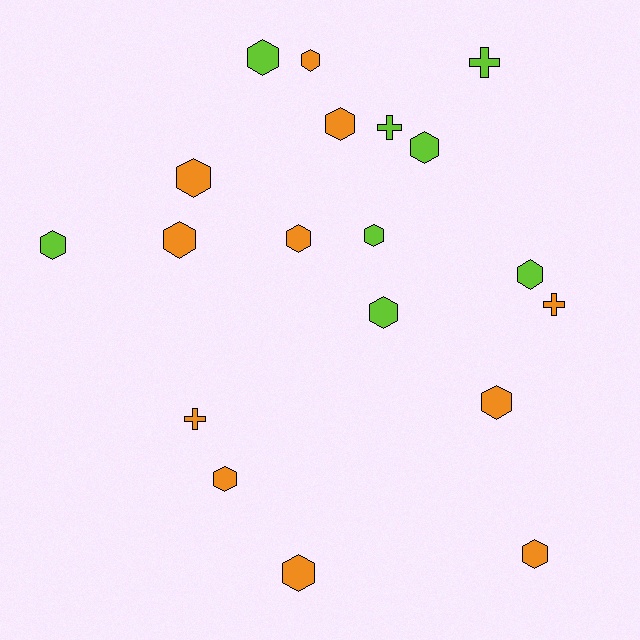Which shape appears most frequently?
Hexagon, with 15 objects.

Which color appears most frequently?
Orange, with 11 objects.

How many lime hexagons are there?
There are 6 lime hexagons.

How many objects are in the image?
There are 19 objects.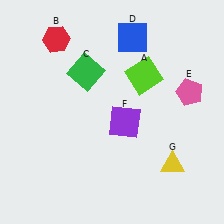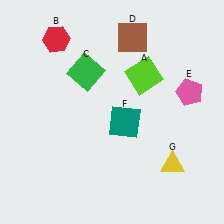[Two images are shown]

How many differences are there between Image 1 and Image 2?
There are 2 differences between the two images.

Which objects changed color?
D changed from blue to brown. F changed from purple to teal.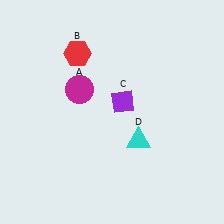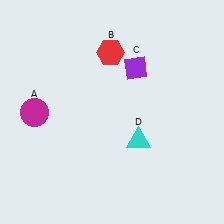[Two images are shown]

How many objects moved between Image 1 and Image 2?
3 objects moved between the two images.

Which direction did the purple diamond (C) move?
The purple diamond (C) moved up.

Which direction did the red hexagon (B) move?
The red hexagon (B) moved right.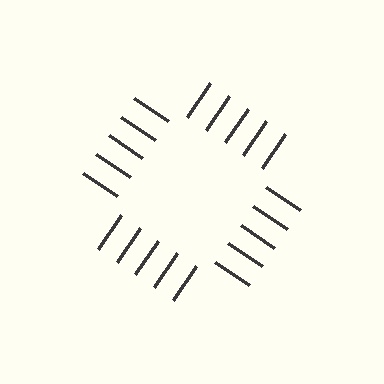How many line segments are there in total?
20 — 5 along each of the 4 edges.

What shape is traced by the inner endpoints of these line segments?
An illusory square — the line segments terminate on its edges but no continuous stroke is drawn.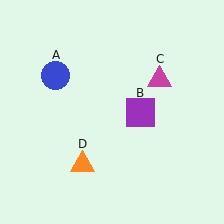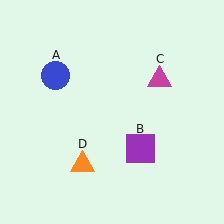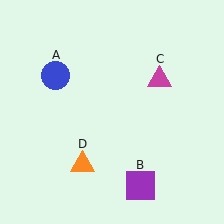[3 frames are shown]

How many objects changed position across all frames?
1 object changed position: purple square (object B).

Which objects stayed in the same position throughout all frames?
Blue circle (object A) and magenta triangle (object C) and orange triangle (object D) remained stationary.